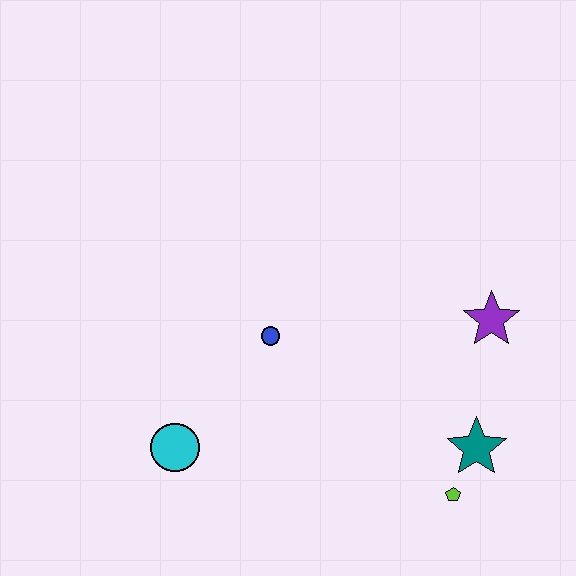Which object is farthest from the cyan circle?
The purple star is farthest from the cyan circle.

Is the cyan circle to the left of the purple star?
Yes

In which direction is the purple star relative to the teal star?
The purple star is above the teal star.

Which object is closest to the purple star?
The teal star is closest to the purple star.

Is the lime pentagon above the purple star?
No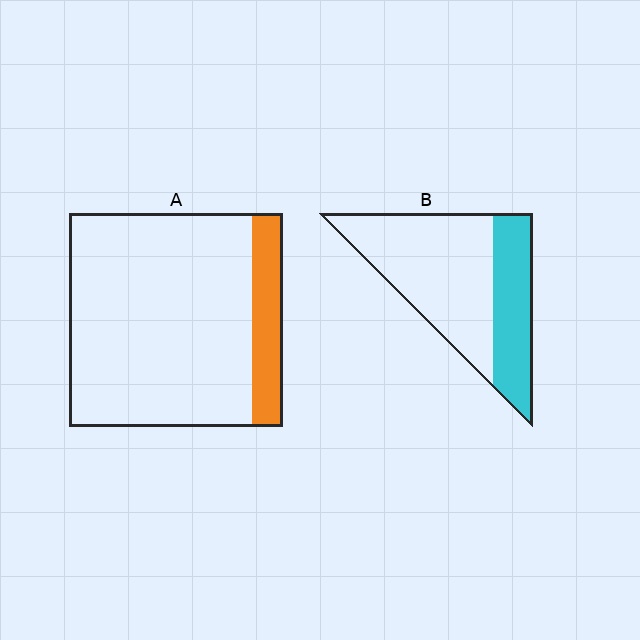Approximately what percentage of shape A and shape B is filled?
A is approximately 15% and B is approximately 35%.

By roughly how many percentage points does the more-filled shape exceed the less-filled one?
By roughly 20 percentage points (B over A).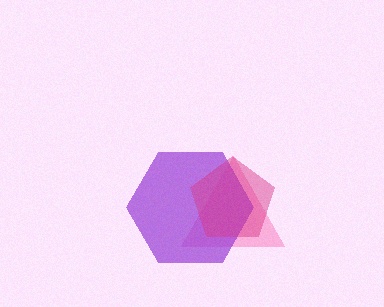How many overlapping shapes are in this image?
There are 3 overlapping shapes in the image.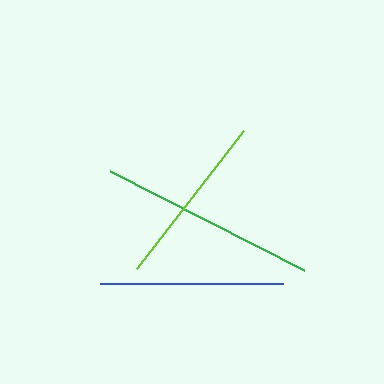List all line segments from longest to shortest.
From longest to shortest: green, blue, lime.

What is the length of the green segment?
The green segment is approximately 217 pixels long.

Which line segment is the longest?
The green line is the longest at approximately 217 pixels.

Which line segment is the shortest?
The lime line is the shortest at approximately 175 pixels.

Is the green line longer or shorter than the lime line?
The green line is longer than the lime line.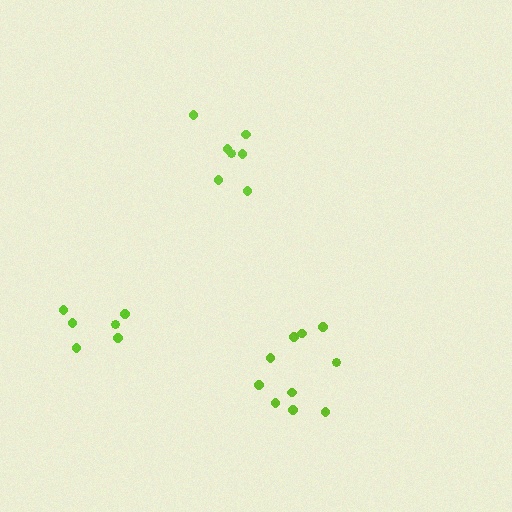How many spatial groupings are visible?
There are 3 spatial groupings.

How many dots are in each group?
Group 1: 7 dots, Group 2: 10 dots, Group 3: 6 dots (23 total).